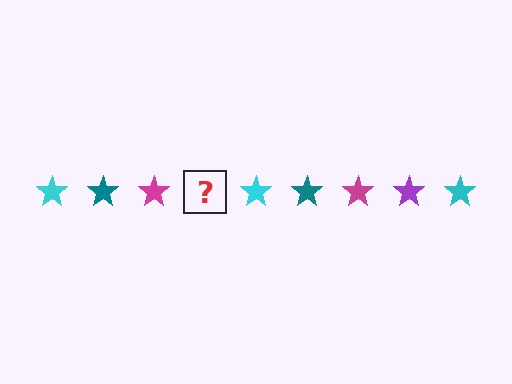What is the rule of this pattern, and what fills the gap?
The rule is that the pattern cycles through cyan, teal, magenta, purple stars. The gap should be filled with a purple star.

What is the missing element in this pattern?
The missing element is a purple star.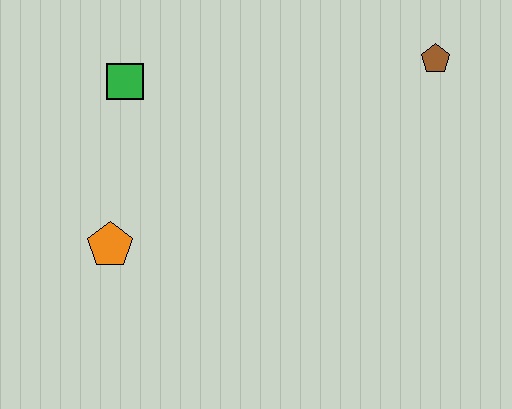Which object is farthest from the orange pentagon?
The brown pentagon is farthest from the orange pentagon.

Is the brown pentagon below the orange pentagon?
No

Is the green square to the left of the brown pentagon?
Yes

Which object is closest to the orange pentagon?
The green square is closest to the orange pentagon.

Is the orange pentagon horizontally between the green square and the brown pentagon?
No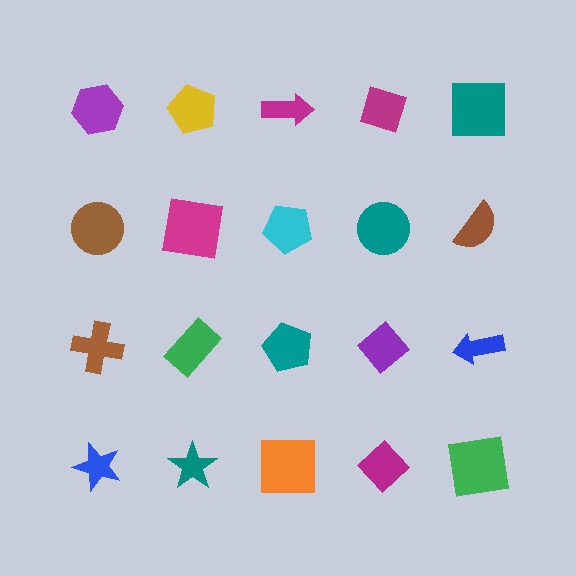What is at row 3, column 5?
A blue arrow.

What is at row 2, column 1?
A brown circle.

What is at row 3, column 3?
A teal pentagon.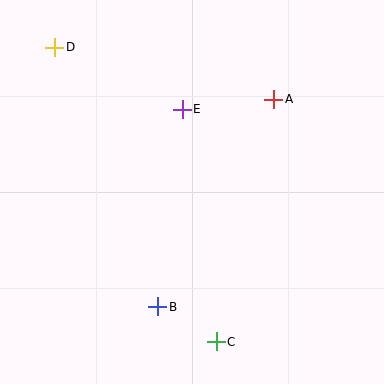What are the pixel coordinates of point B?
Point B is at (158, 307).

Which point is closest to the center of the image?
Point E at (182, 109) is closest to the center.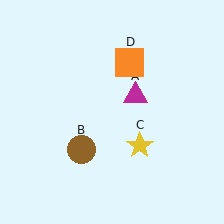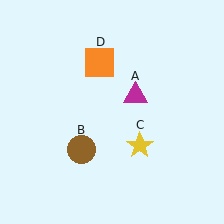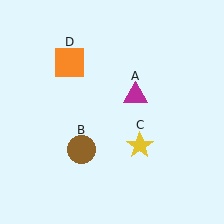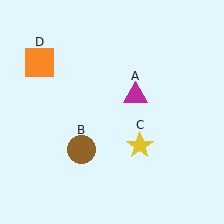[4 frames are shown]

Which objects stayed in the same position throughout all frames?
Magenta triangle (object A) and brown circle (object B) and yellow star (object C) remained stationary.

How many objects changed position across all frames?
1 object changed position: orange square (object D).